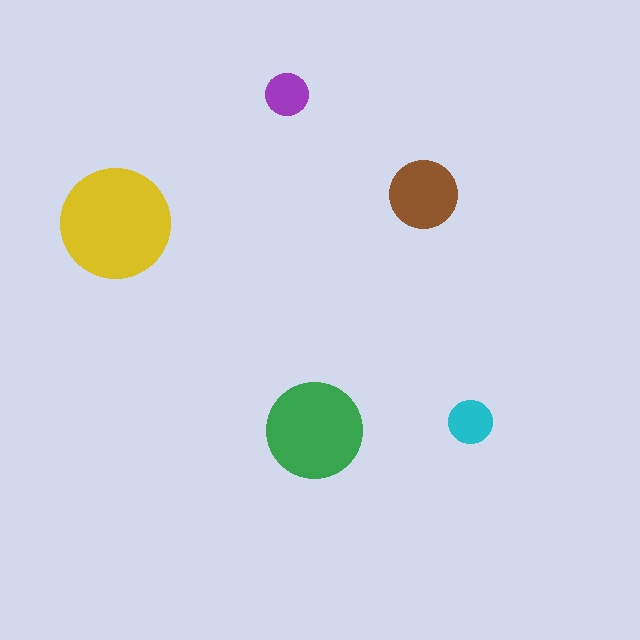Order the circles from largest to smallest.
the yellow one, the green one, the brown one, the cyan one, the purple one.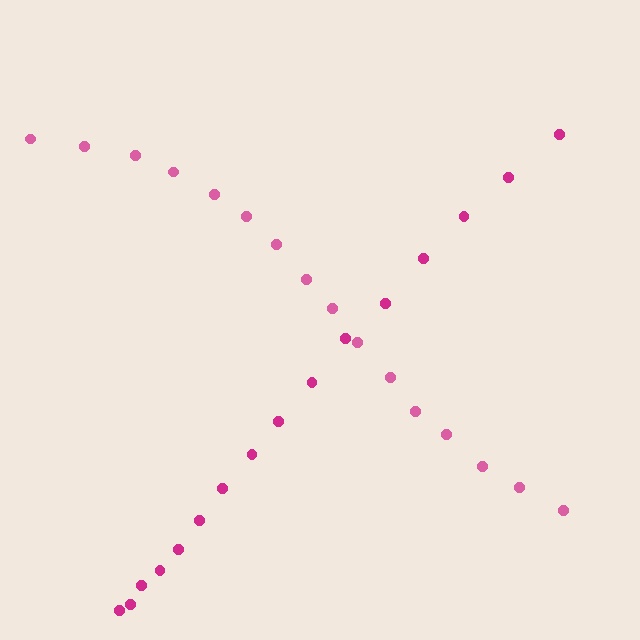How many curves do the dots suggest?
There are 2 distinct paths.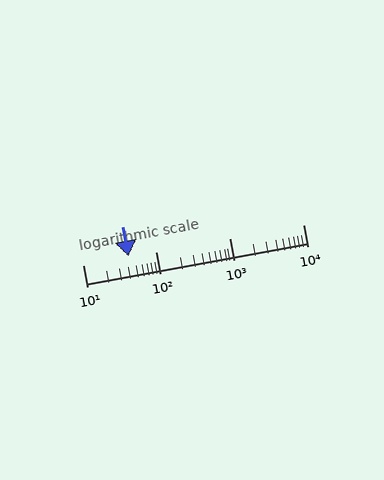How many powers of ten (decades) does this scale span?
The scale spans 3 decades, from 10 to 10000.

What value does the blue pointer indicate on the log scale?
The pointer indicates approximately 42.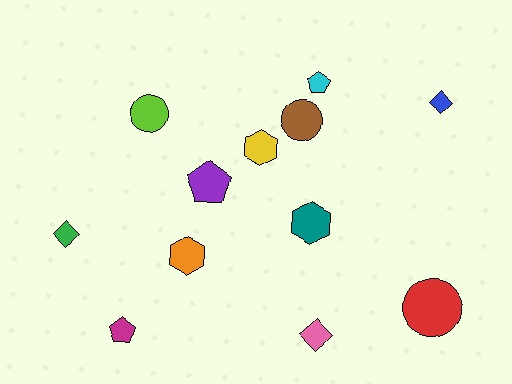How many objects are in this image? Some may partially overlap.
There are 12 objects.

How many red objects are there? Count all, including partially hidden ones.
There is 1 red object.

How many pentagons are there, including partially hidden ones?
There are 3 pentagons.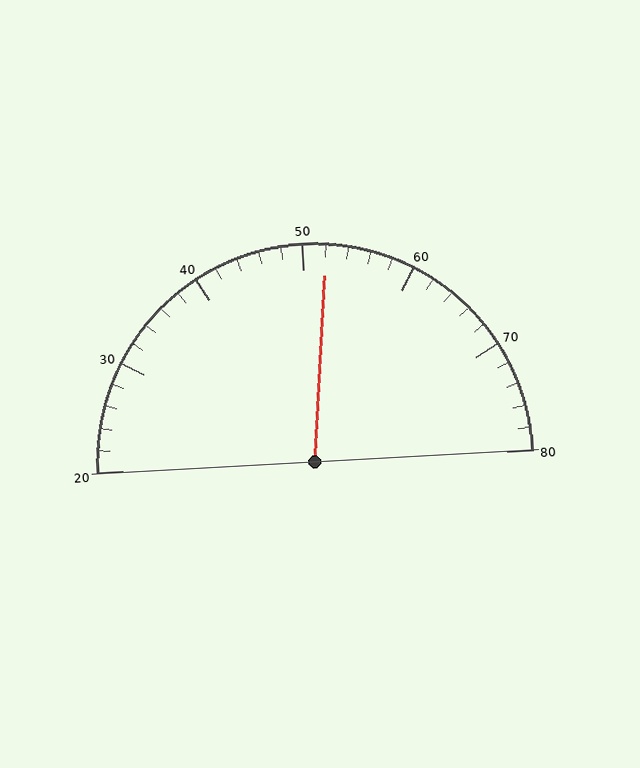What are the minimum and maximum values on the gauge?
The gauge ranges from 20 to 80.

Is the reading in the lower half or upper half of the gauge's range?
The reading is in the upper half of the range (20 to 80).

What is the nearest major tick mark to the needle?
The nearest major tick mark is 50.